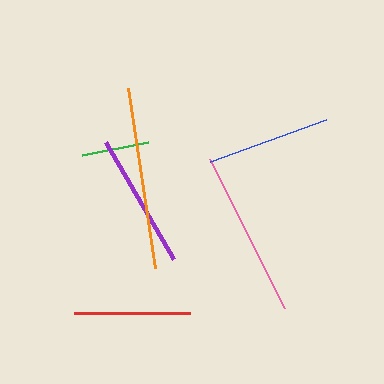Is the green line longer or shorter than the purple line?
The purple line is longer than the green line.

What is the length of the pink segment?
The pink segment is approximately 167 pixels long.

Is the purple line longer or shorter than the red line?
The purple line is longer than the red line.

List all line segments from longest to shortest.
From longest to shortest: orange, pink, purple, blue, red, green.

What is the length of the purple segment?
The purple segment is approximately 135 pixels long.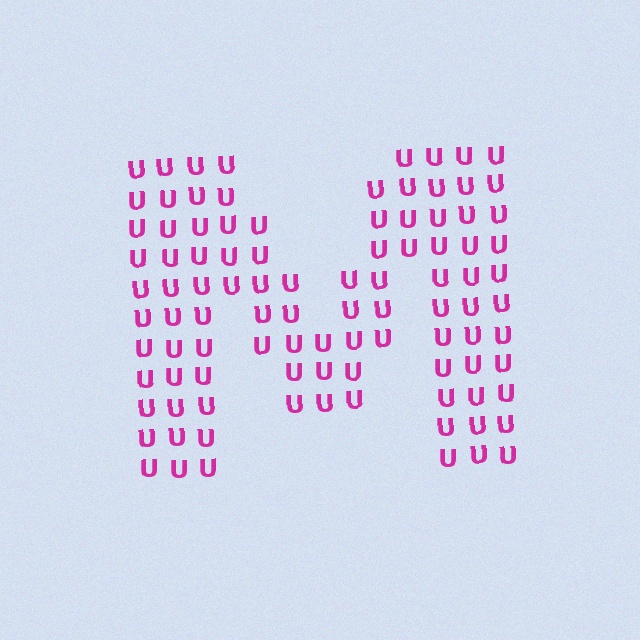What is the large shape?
The large shape is the letter M.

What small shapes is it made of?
It is made of small letter U's.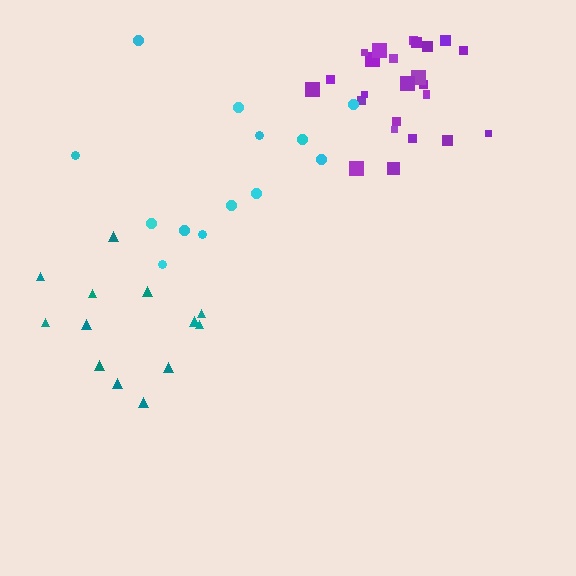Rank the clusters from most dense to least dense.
purple, teal, cyan.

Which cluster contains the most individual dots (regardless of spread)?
Purple (25).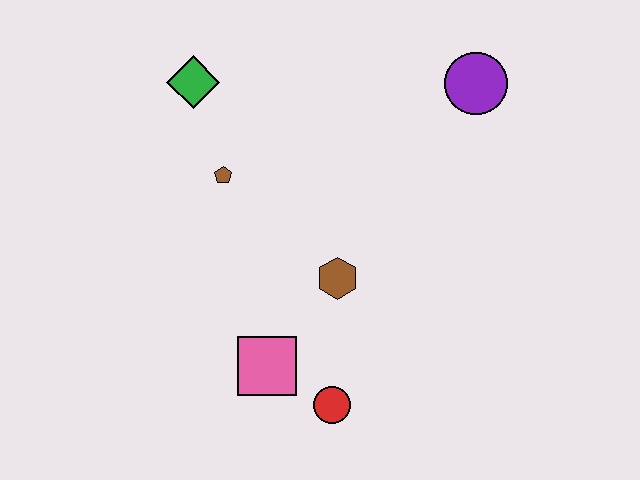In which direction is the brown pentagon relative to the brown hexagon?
The brown pentagon is to the left of the brown hexagon.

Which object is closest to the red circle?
The pink square is closest to the red circle.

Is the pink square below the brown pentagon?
Yes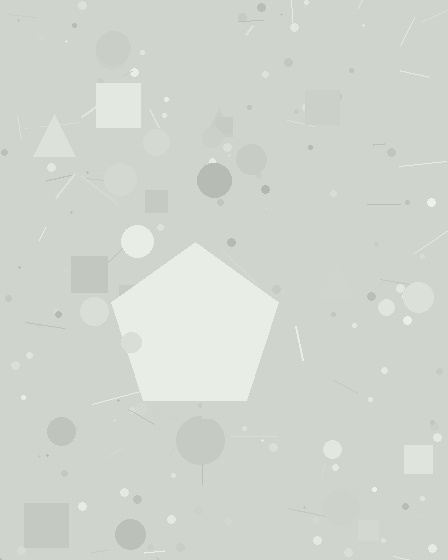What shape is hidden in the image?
A pentagon is hidden in the image.